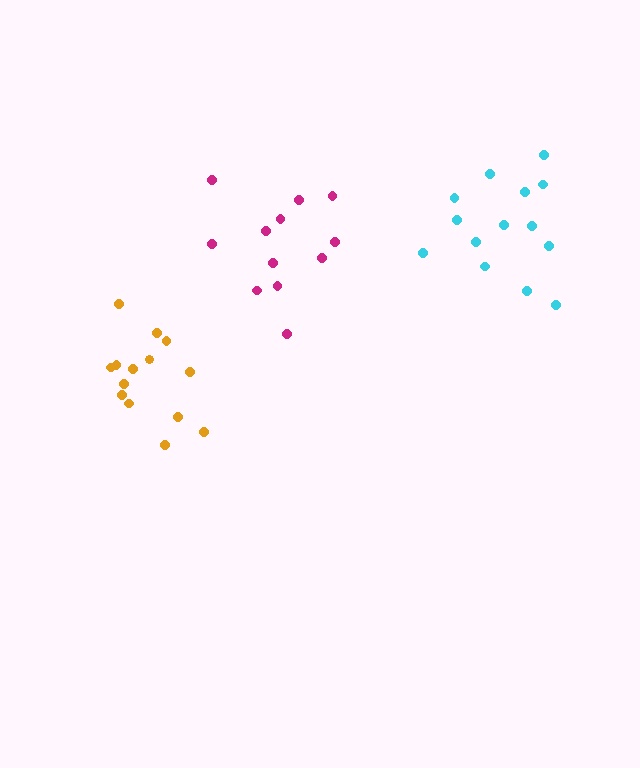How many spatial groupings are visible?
There are 3 spatial groupings.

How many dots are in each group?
Group 1: 14 dots, Group 2: 12 dots, Group 3: 14 dots (40 total).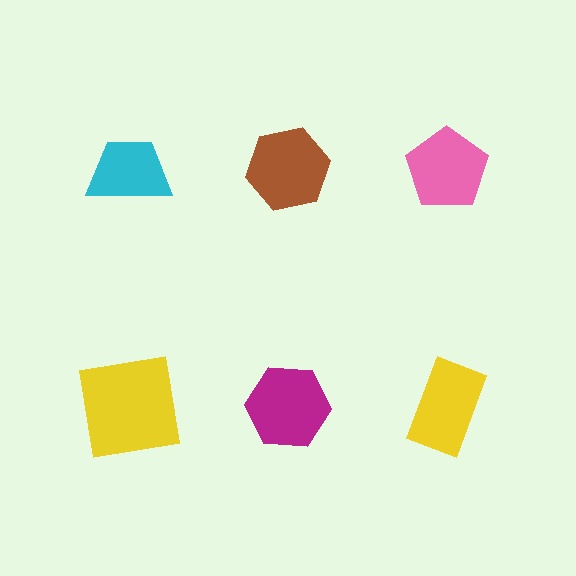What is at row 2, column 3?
A yellow rectangle.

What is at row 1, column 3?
A pink pentagon.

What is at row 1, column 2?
A brown hexagon.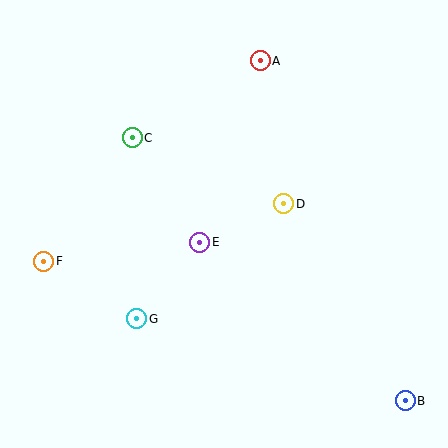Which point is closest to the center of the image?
Point E at (200, 242) is closest to the center.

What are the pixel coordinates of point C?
Point C is at (132, 138).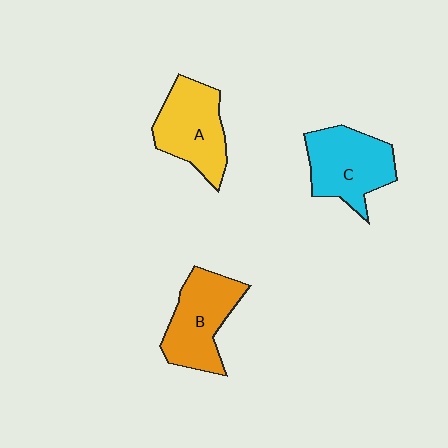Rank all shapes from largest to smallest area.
From largest to smallest: C (cyan), A (yellow), B (orange).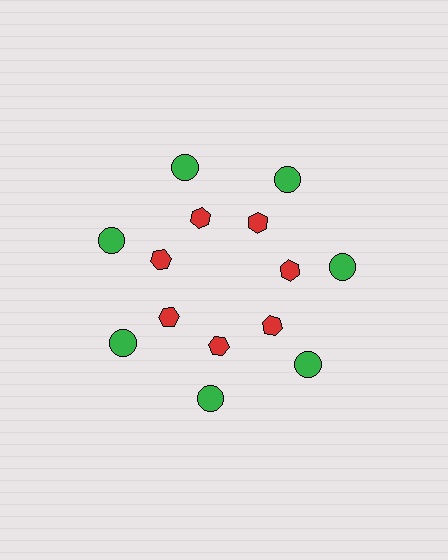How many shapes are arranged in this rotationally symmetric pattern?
There are 14 shapes, arranged in 7 groups of 2.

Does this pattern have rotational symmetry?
Yes, this pattern has 7-fold rotational symmetry. It looks the same after rotating 51 degrees around the center.